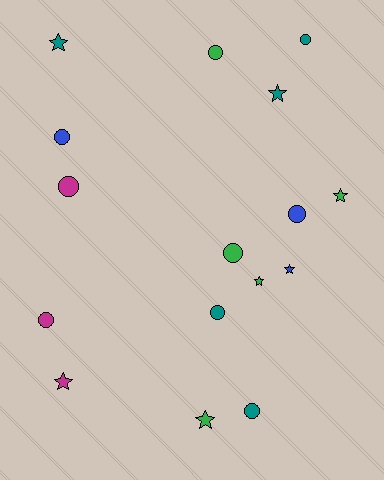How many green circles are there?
There are 2 green circles.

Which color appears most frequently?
Teal, with 5 objects.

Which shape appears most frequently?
Circle, with 9 objects.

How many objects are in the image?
There are 16 objects.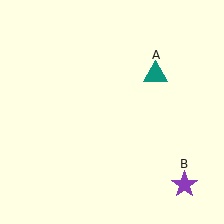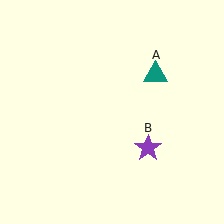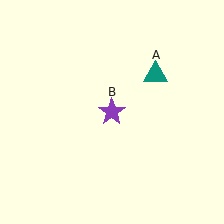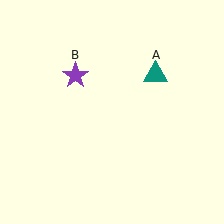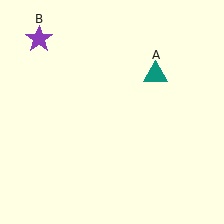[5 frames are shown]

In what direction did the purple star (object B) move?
The purple star (object B) moved up and to the left.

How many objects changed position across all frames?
1 object changed position: purple star (object B).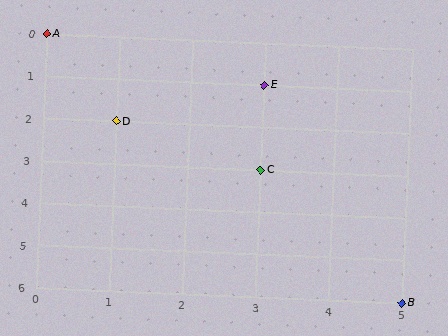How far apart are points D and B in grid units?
Points D and B are 4 columns and 4 rows apart (about 5.7 grid units diagonally).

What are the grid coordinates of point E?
Point E is at grid coordinates (3, 1).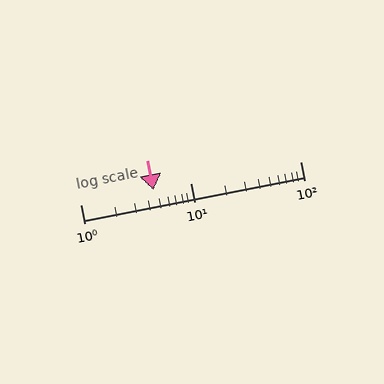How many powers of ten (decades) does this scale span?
The scale spans 2 decades, from 1 to 100.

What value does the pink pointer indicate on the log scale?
The pointer indicates approximately 4.6.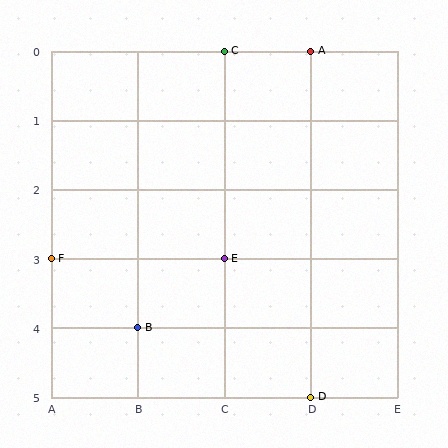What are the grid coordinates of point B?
Point B is at grid coordinates (B, 4).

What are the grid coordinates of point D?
Point D is at grid coordinates (D, 5).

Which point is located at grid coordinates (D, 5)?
Point D is at (D, 5).